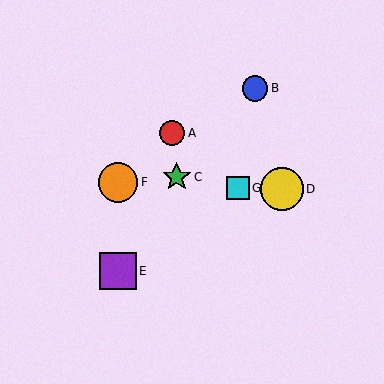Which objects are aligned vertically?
Objects E, F are aligned vertically.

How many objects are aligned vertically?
2 objects (E, F) are aligned vertically.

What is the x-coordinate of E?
Object E is at x≈118.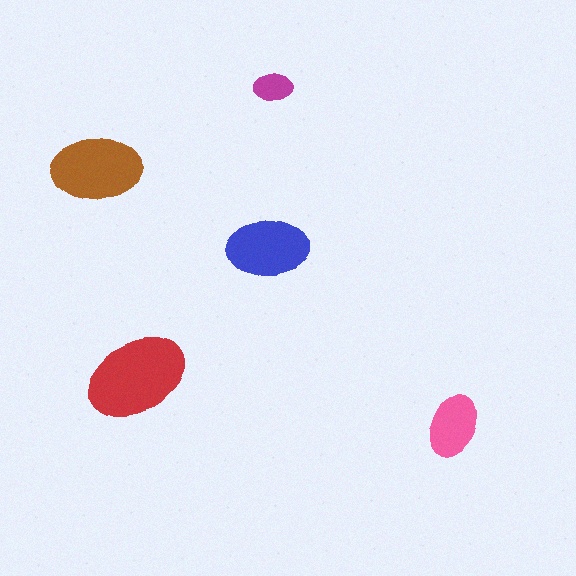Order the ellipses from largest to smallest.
the red one, the brown one, the blue one, the pink one, the magenta one.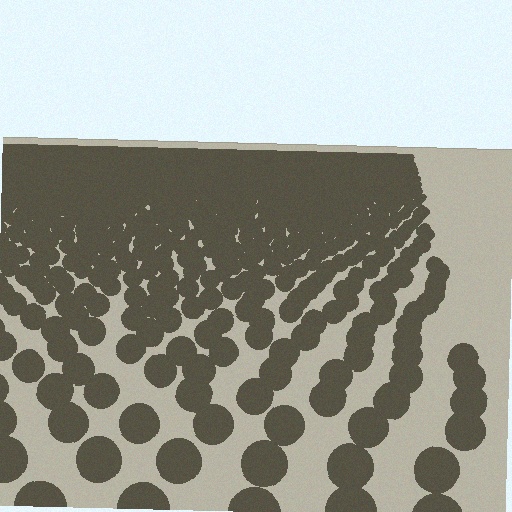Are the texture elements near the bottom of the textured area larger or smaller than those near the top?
Larger. Near the bottom, elements are closer to the viewer and appear at a bigger on-screen size.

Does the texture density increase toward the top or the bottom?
Density increases toward the top.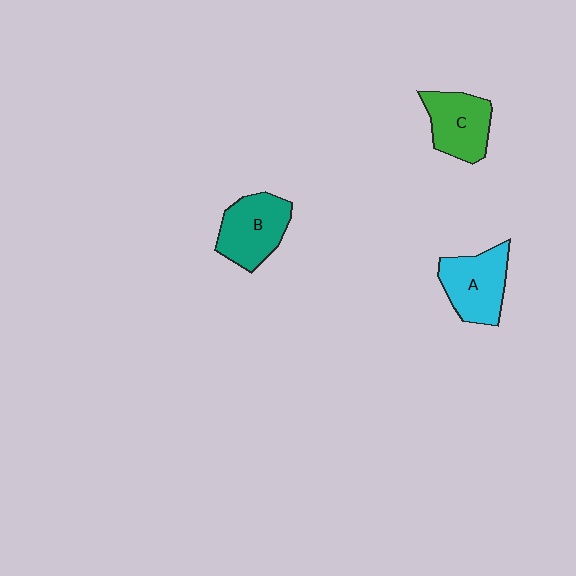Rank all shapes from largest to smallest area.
From largest to smallest: B (teal), A (cyan), C (green).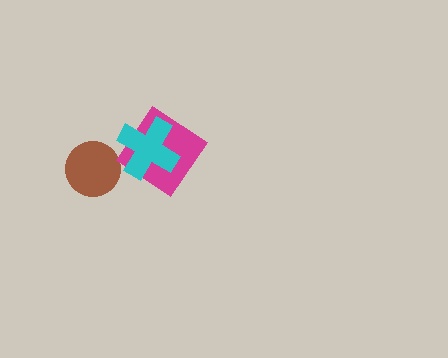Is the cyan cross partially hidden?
No, no other shape covers it.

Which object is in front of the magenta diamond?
The cyan cross is in front of the magenta diamond.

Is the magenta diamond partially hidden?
Yes, it is partially covered by another shape.